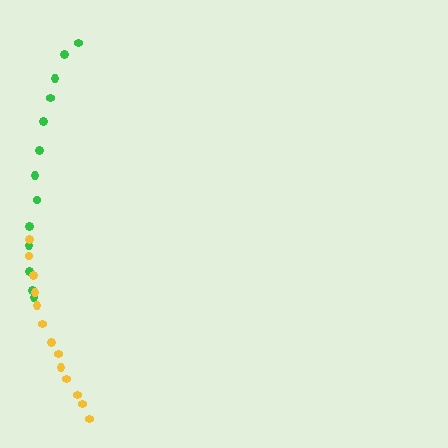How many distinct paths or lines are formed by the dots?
There are 2 distinct paths.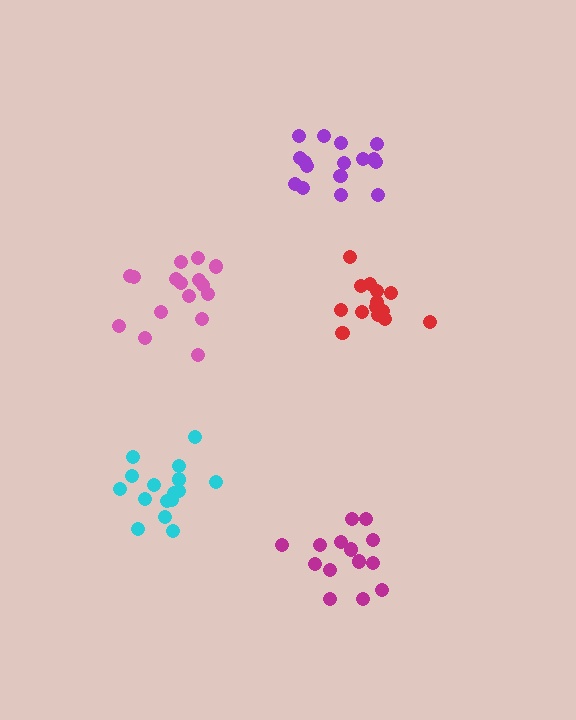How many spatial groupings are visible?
There are 5 spatial groupings.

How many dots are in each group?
Group 1: 14 dots, Group 2: 16 dots, Group 3: 14 dots, Group 4: 16 dots, Group 5: 16 dots (76 total).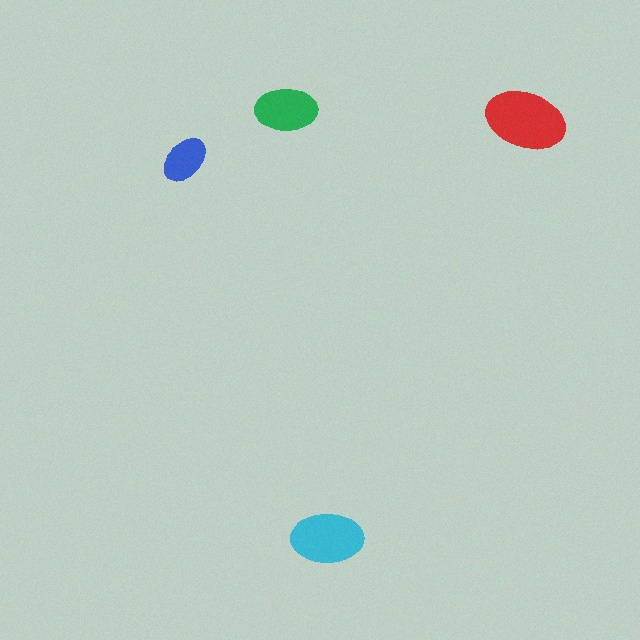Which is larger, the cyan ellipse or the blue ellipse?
The cyan one.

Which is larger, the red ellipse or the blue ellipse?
The red one.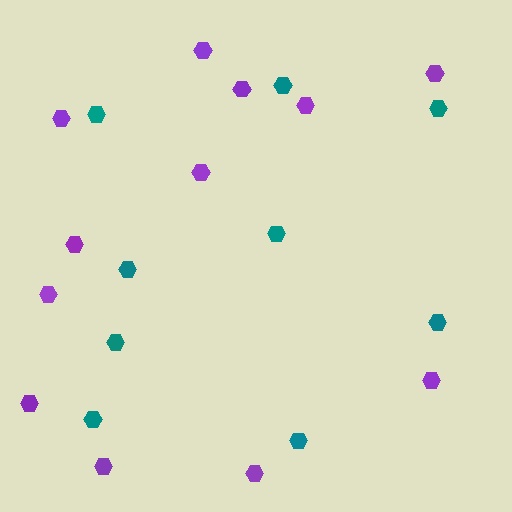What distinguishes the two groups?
There are 2 groups: one group of purple hexagons (12) and one group of teal hexagons (9).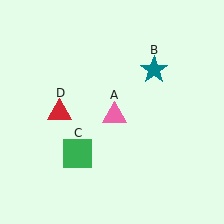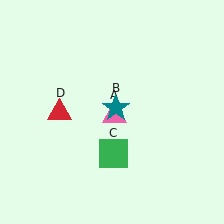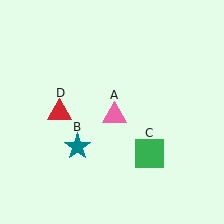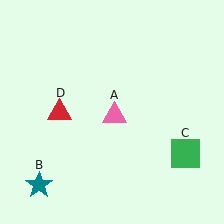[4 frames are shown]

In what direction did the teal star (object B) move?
The teal star (object B) moved down and to the left.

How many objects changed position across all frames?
2 objects changed position: teal star (object B), green square (object C).